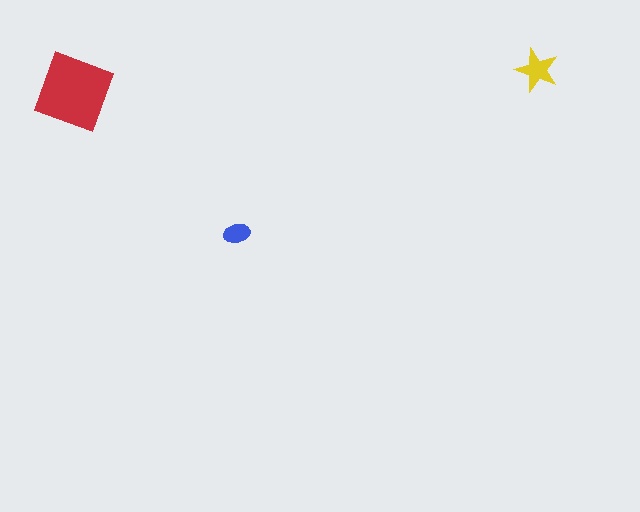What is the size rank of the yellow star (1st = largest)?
2nd.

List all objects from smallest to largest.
The blue ellipse, the yellow star, the red square.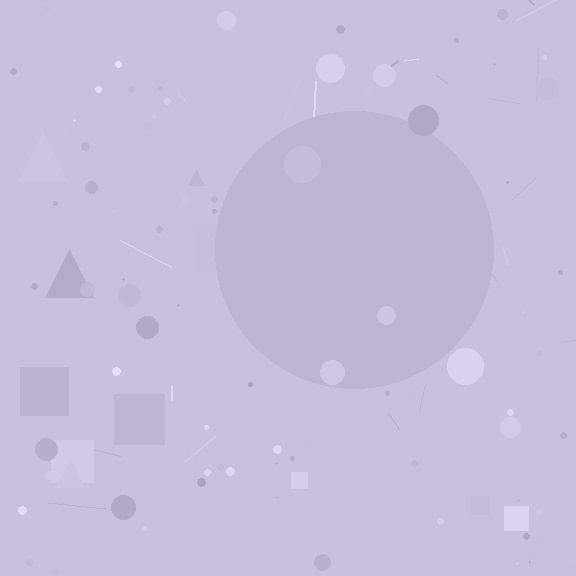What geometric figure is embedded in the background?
A circle is embedded in the background.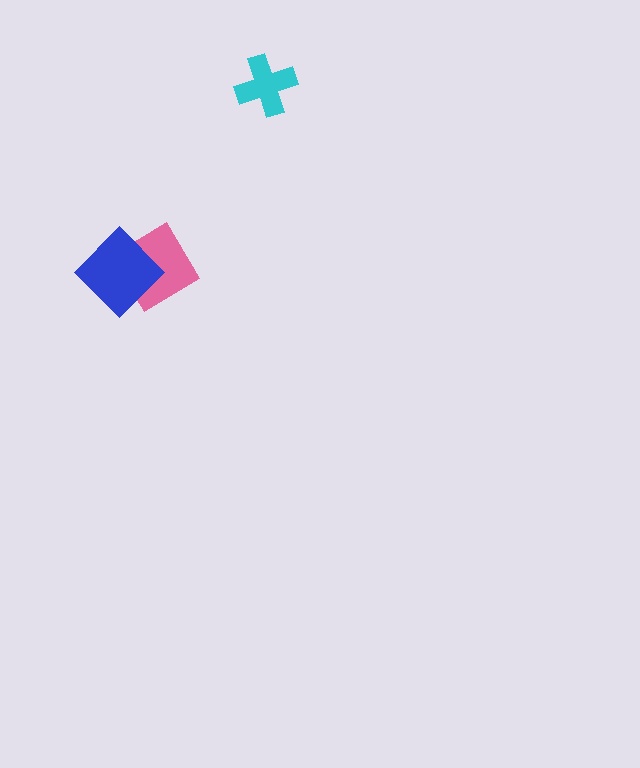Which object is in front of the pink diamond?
The blue diamond is in front of the pink diamond.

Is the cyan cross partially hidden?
No, no other shape covers it.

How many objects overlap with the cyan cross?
0 objects overlap with the cyan cross.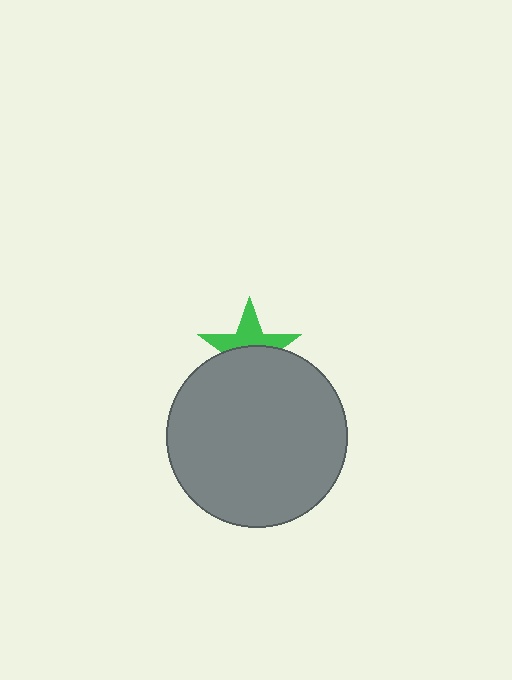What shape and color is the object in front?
The object in front is a gray circle.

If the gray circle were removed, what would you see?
You would see the complete green star.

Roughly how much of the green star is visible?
About half of it is visible (roughly 47%).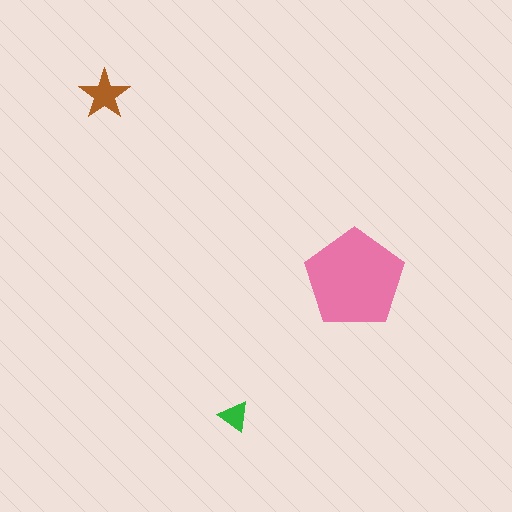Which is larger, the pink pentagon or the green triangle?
The pink pentagon.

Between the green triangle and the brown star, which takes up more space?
The brown star.